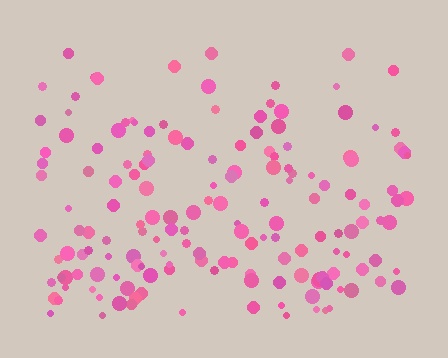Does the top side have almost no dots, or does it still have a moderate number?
Still a moderate number, just noticeably fewer than the bottom.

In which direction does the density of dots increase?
From top to bottom, with the bottom side densest.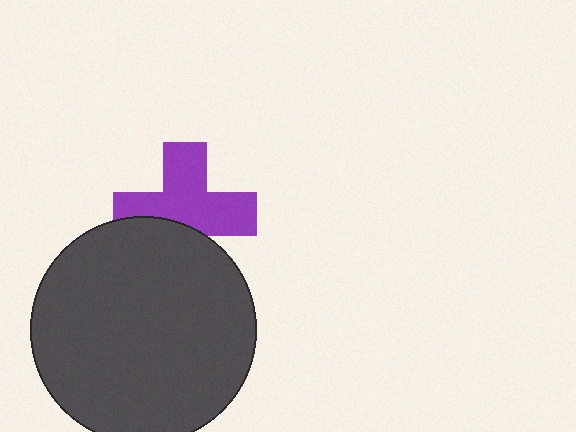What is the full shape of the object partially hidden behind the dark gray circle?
The partially hidden object is a purple cross.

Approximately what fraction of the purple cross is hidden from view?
Roughly 33% of the purple cross is hidden behind the dark gray circle.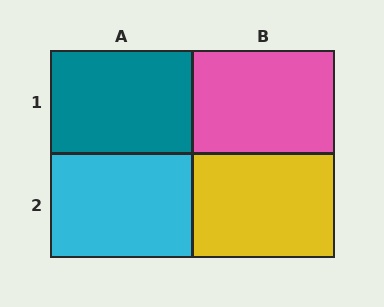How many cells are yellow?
1 cell is yellow.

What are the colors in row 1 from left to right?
Teal, pink.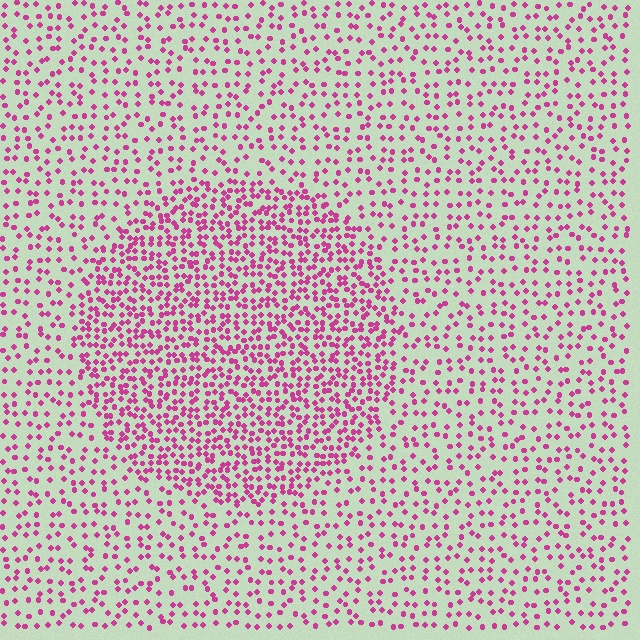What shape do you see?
I see a circle.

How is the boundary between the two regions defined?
The boundary is defined by a change in element density (approximately 2.0x ratio). All elements are the same color, size, and shape.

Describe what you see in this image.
The image contains small magenta elements arranged at two different densities. A circle-shaped region is visible where the elements are more densely packed than the surrounding area.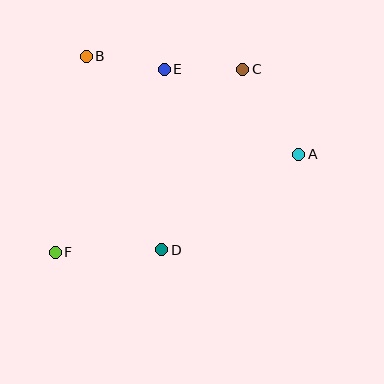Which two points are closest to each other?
Points C and E are closest to each other.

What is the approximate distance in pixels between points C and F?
The distance between C and F is approximately 262 pixels.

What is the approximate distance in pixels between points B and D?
The distance between B and D is approximately 208 pixels.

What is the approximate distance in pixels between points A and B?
The distance between A and B is approximately 234 pixels.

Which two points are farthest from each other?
Points A and F are farthest from each other.